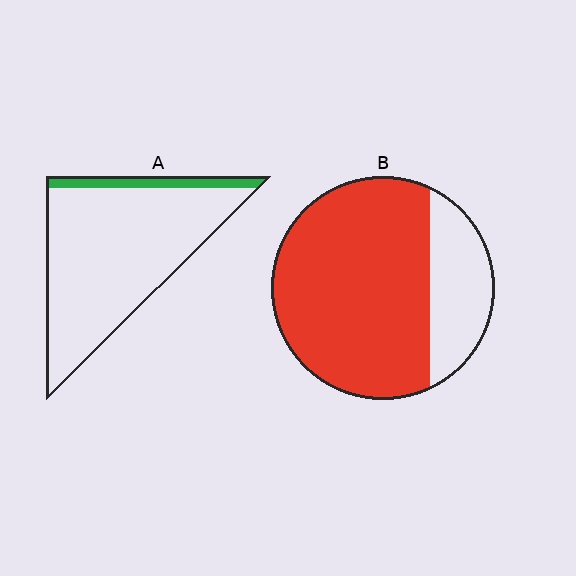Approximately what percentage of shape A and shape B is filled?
A is approximately 10% and B is approximately 75%.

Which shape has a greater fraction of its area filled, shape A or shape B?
Shape B.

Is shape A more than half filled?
No.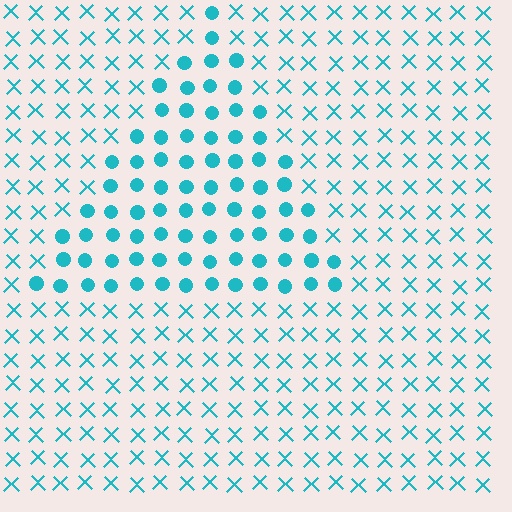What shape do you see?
I see a triangle.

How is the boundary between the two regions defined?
The boundary is defined by a change in element shape: circles inside vs. X marks outside. All elements share the same color and spacing.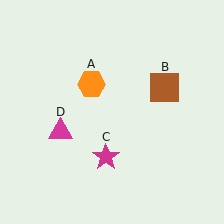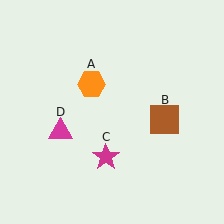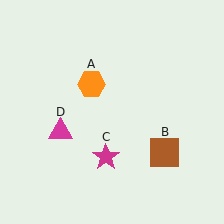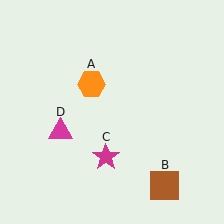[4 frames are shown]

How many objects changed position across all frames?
1 object changed position: brown square (object B).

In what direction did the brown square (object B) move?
The brown square (object B) moved down.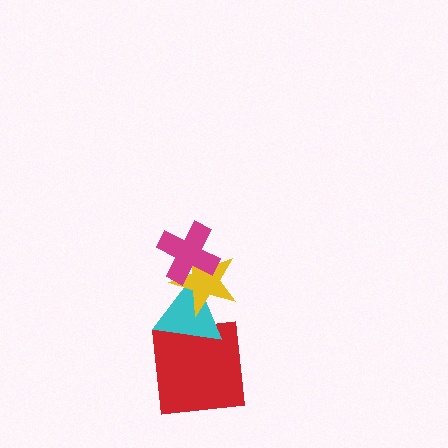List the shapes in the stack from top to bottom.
From top to bottom: the magenta cross, the yellow star, the cyan triangle, the red square.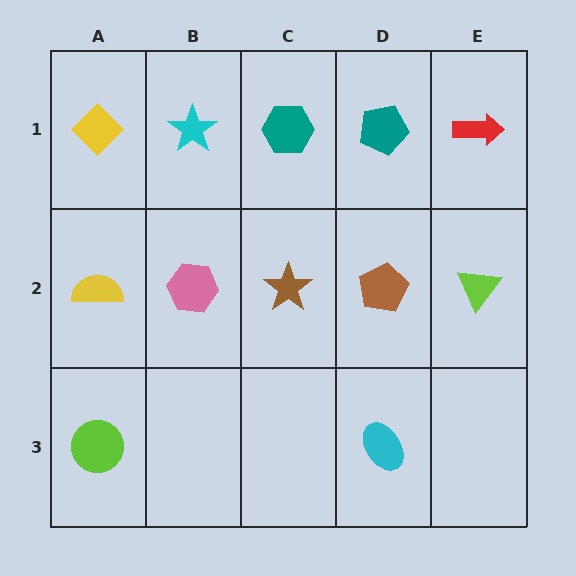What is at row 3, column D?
A cyan ellipse.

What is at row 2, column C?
A brown star.